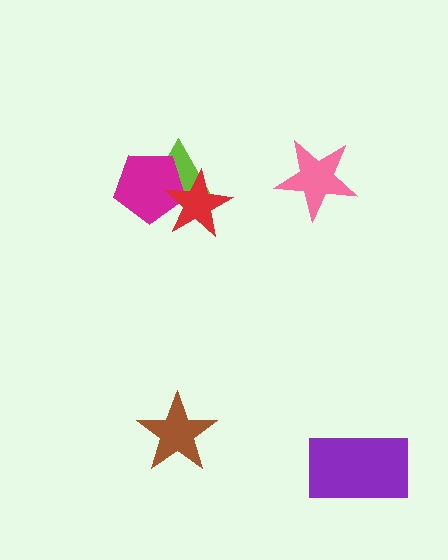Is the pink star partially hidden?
No, no other shape covers it.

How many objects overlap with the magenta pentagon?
2 objects overlap with the magenta pentagon.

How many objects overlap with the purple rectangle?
0 objects overlap with the purple rectangle.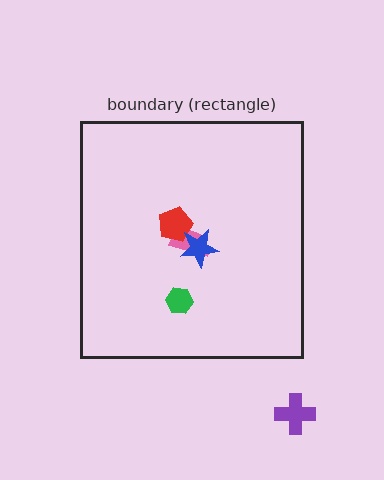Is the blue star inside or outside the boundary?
Inside.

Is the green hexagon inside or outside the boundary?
Inside.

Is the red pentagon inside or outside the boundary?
Inside.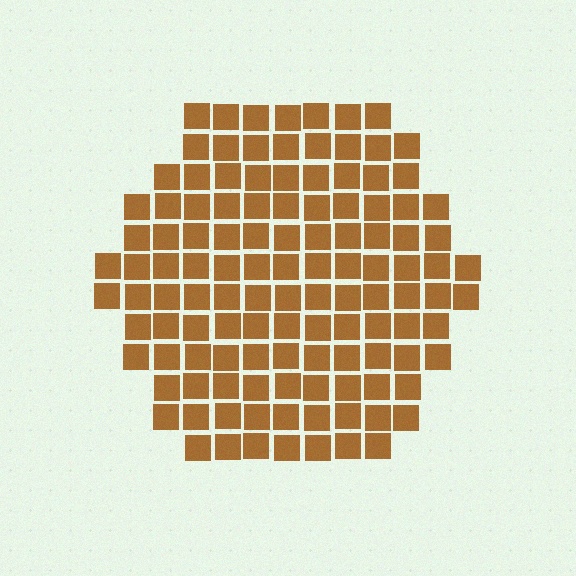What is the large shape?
The large shape is a hexagon.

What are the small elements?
The small elements are squares.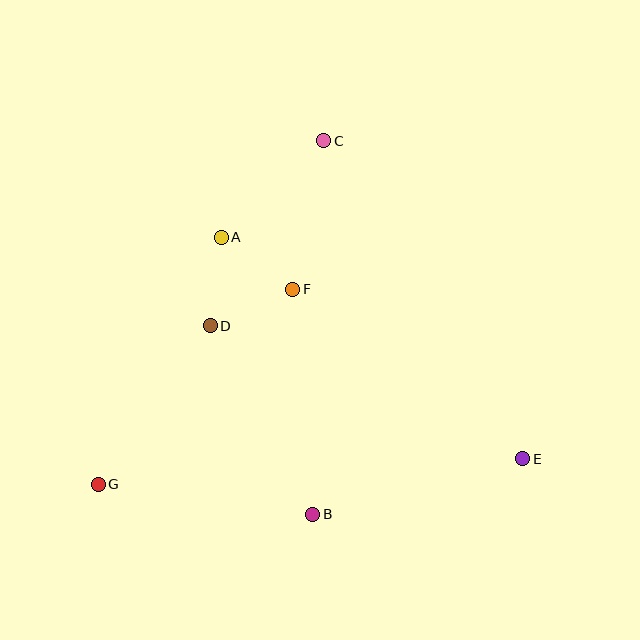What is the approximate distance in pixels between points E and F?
The distance between E and F is approximately 285 pixels.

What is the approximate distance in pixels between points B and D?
The distance between B and D is approximately 215 pixels.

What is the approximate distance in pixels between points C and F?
The distance between C and F is approximately 152 pixels.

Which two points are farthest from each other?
Points E and G are farthest from each other.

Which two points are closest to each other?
Points A and F are closest to each other.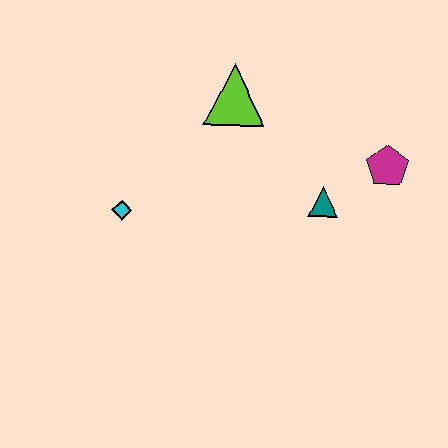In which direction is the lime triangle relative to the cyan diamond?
The lime triangle is above the cyan diamond.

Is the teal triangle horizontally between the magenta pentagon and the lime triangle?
Yes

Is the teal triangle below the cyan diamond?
No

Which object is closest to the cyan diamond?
The lime triangle is closest to the cyan diamond.